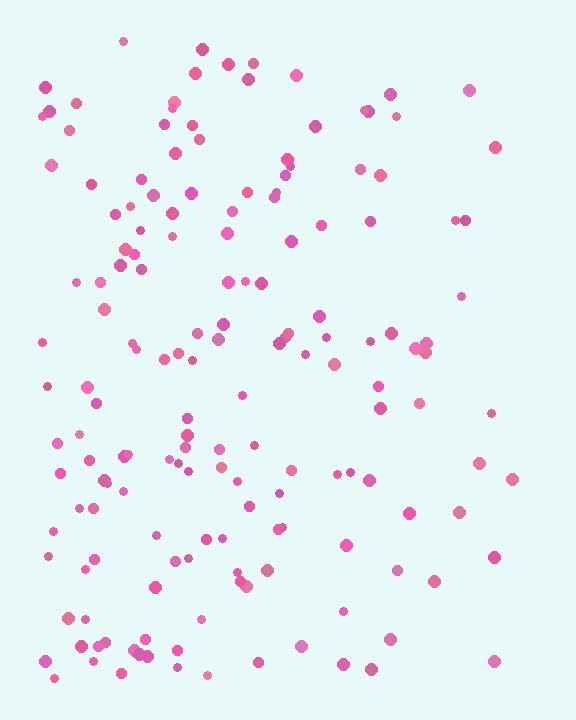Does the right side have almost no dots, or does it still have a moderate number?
Still a moderate number, just noticeably fewer than the left.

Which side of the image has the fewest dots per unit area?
The right.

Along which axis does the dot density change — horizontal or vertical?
Horizontal.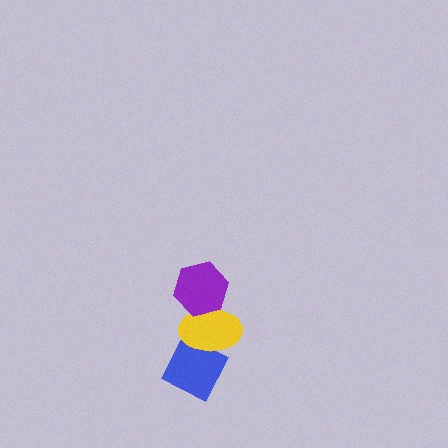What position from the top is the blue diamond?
The blue diamond is 3rd from the top.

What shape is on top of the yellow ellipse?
The purple hexagon is on top of the yellow ellipse.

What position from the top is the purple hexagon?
The purple hexagon is 1st from the top.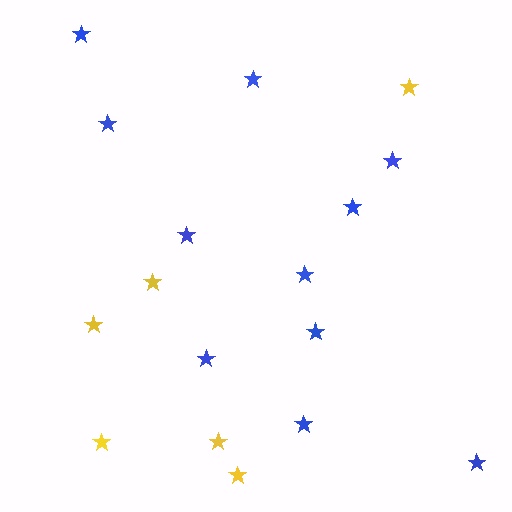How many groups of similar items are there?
There are 2 groups: one group of yellow stars (6) and one group of blue stars (11).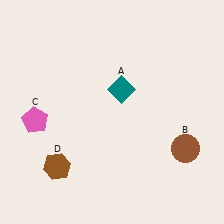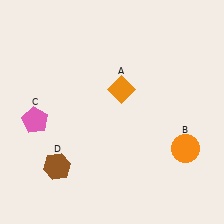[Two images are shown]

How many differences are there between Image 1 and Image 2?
There are 2 differences between the two images.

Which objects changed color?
A changed from teal to orange. B changed from brown to orange.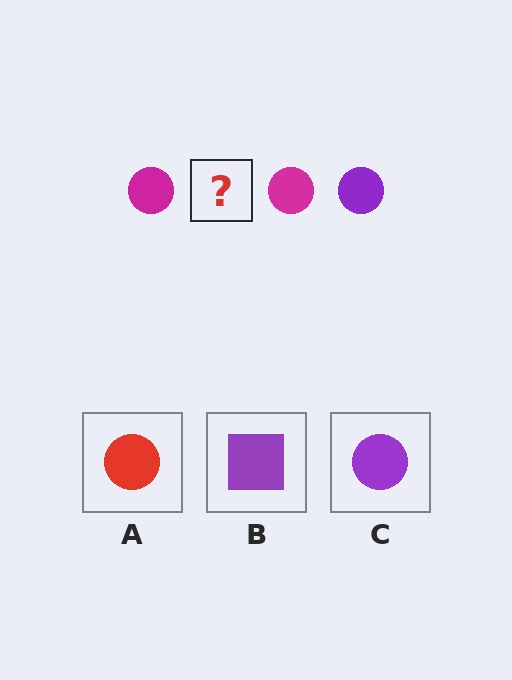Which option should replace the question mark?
Option C.